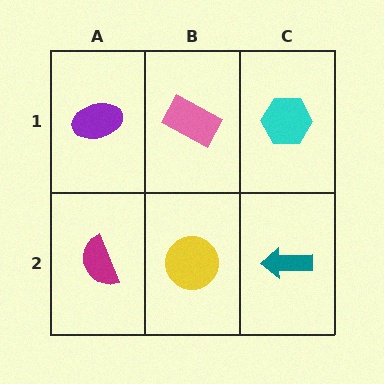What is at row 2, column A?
A magenta semicircle.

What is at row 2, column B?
A yellow circle.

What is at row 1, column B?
A pink rectangle.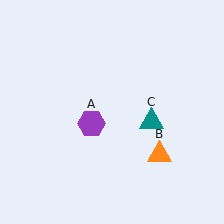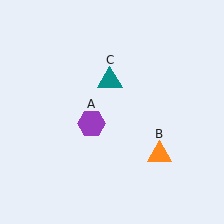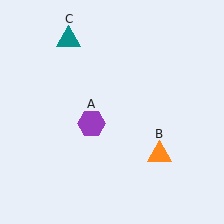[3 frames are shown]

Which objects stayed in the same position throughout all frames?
Purple hexagon (object A) and orange triangle (object B) remained stationary.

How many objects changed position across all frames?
1 object changed position: teal triangle (object C).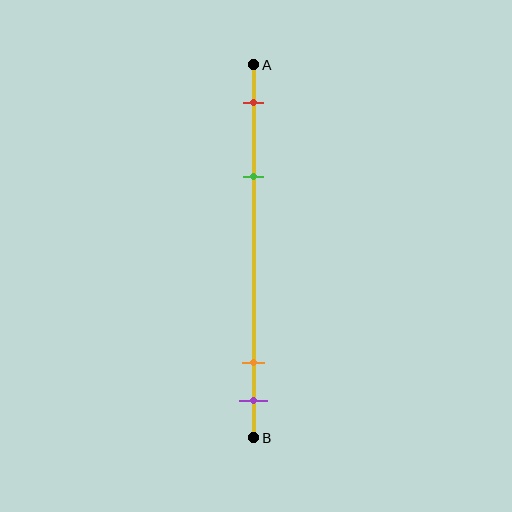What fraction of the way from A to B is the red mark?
The red mark is approximately 10% (0.1) of the way from A to B.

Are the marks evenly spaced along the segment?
No, the marks are not evenly spaced.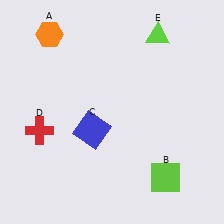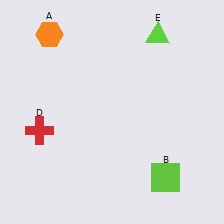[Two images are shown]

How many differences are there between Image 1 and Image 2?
There is 1 difference between the two images.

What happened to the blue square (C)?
The blue square (C) was removed in Image 2. It was in the bottom-left area of Image 1.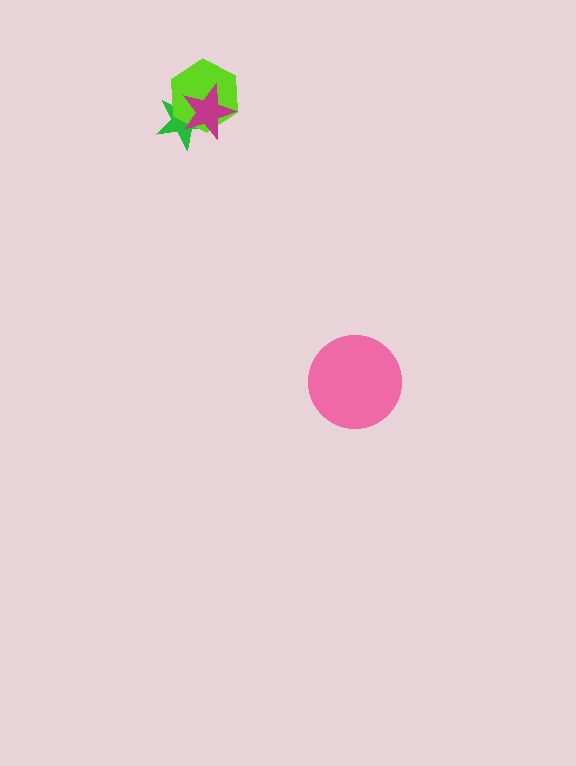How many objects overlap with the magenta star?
2 objects overlap with the magenta star.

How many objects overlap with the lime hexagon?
2 objects overlap with the lime hexagon.